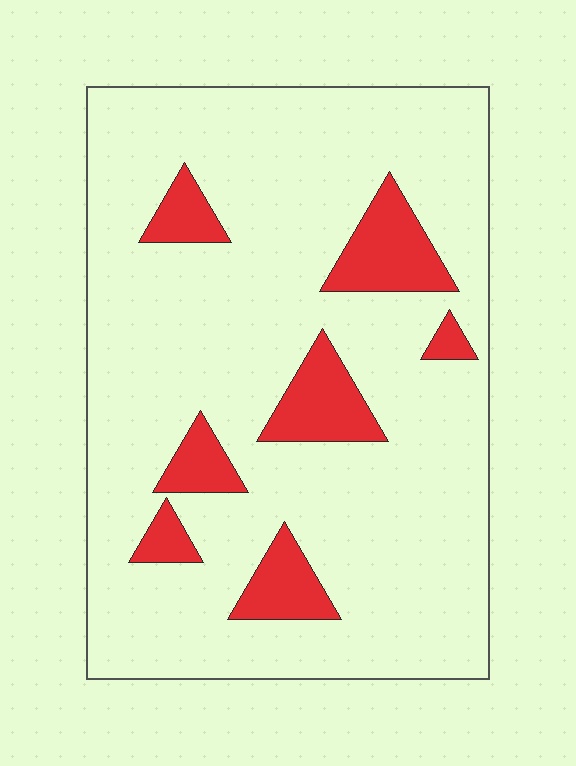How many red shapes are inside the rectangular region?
7.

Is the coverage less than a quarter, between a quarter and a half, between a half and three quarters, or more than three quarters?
Less than a quarter.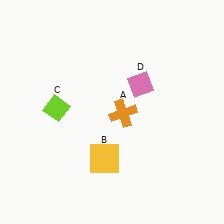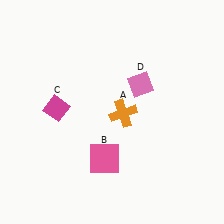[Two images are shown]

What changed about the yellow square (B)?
In Image 1, B is yellow. In Image 2, it changed to pink.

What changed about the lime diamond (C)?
In Image 1, C is lime. In Image 2, it changed to magenta.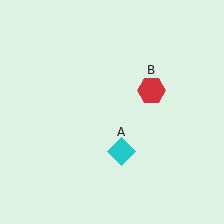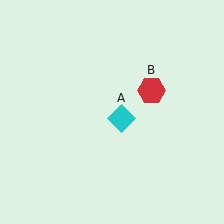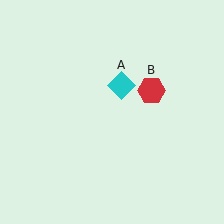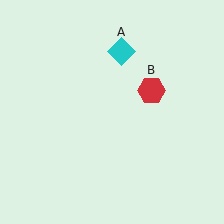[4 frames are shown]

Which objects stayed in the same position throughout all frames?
Red hexagon (object B) remained stationary.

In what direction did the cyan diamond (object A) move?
The cyan diamond (object A) moved up.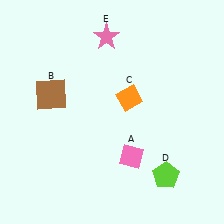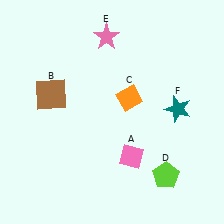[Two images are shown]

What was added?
A teal star (F) was added in Image 2.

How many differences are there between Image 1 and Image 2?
There is 1 difference between the two images.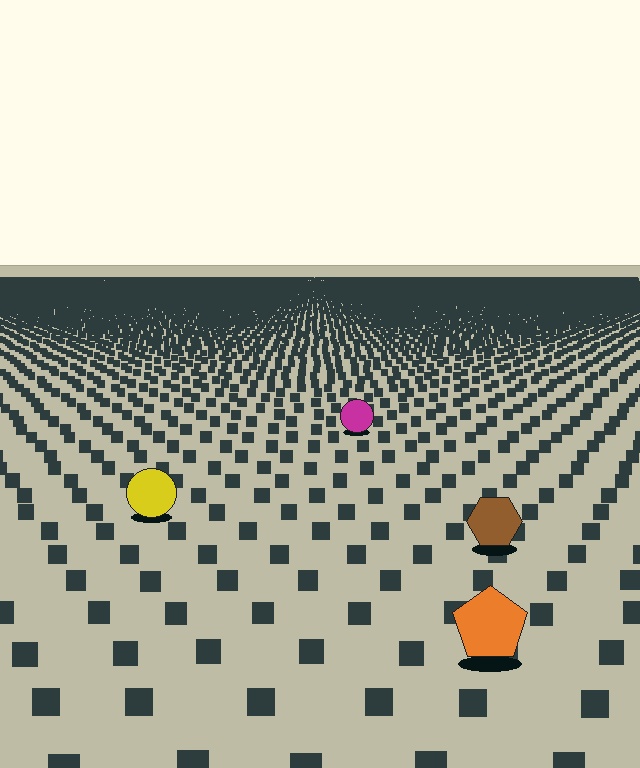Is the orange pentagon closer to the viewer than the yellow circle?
Yes. The orange pentagon is closer — you can tell from the texture gradient: the ground texture is coarser near it.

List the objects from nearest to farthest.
From nearest to farthest: the orange pentagon, the brown hexagon, the yellow circle, the magenta circle.